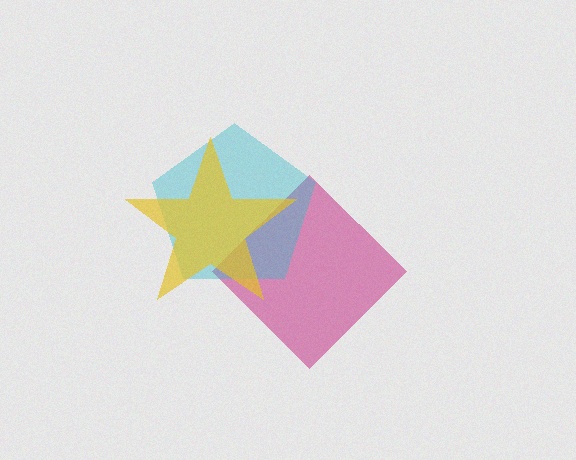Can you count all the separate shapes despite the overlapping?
Yes, there are 3 separate shapes.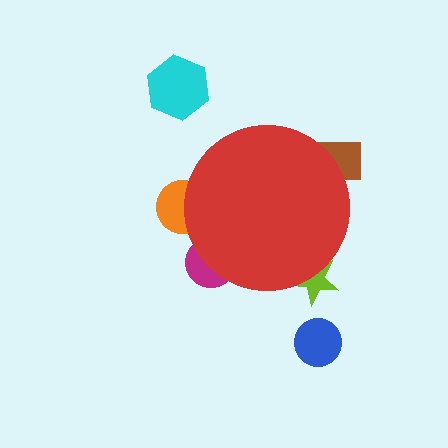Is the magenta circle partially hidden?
Yes, the magenta circle is partially hidden behind the red circle.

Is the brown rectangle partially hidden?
Yes, the brown rectangle is partially hidden behind the red circle.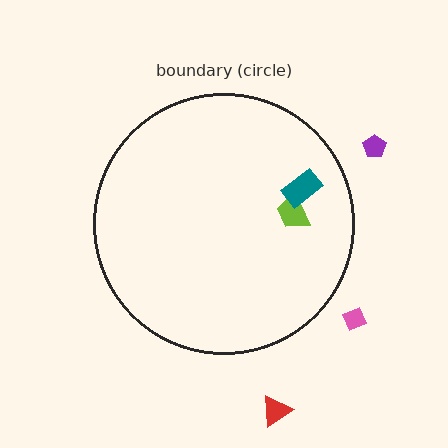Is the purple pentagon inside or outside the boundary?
Outside.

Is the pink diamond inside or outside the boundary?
Outside.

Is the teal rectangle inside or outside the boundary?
Inside.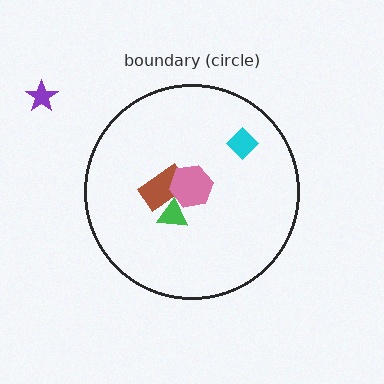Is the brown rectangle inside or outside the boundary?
Inside.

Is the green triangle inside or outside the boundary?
Inside.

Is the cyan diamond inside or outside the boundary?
Inside.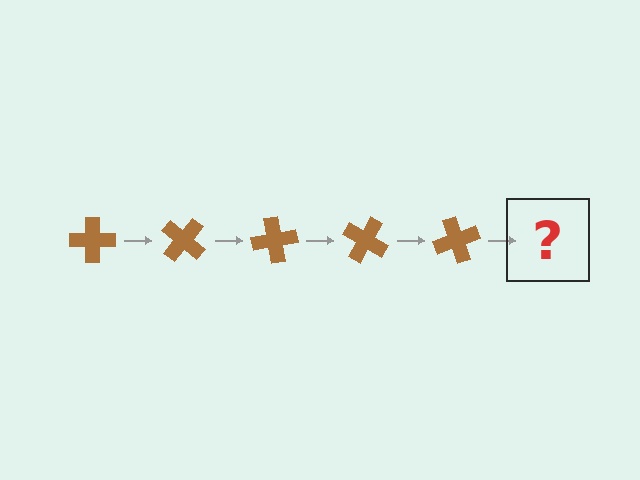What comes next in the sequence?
The next element should be a brown cross rotated 200 degrees.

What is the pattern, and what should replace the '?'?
The pattern is that the cross rotates 40 degrees each step. The '?' should be a brown cross rotated 200 degrees.